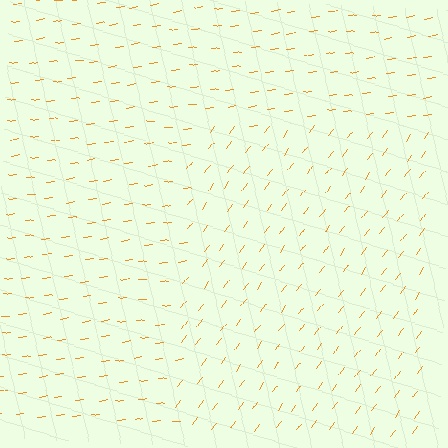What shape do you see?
I see a rectangle.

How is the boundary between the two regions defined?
The boundary is defined purely by a change in line orientation (approximately 45 degrees difference). All lines are the same color and thickness.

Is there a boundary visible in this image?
Yes, there is a texture boundary formed by a change in line orientation.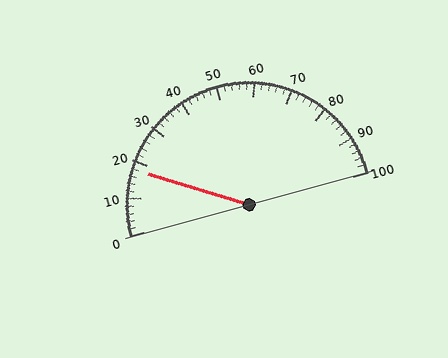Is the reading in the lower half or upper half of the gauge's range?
The reading is in the lower half of the range (0 to 100).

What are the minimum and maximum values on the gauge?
The gauge ranges from 0 to 100.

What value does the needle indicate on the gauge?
The needle indicates approximately 18.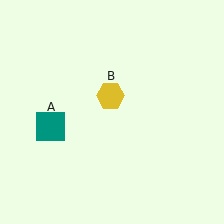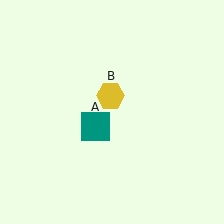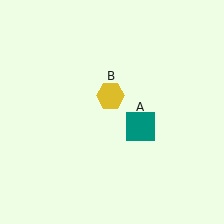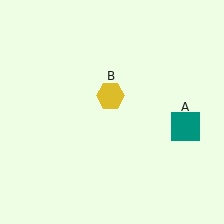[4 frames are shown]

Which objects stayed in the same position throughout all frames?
Yellow hexagon (object B) remained stationary.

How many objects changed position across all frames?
1 object changed position: teal square (object A).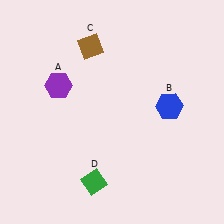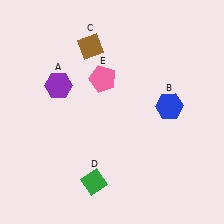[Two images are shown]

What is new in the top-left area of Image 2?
A pink pentagon (E) was added in the top-left area of Image 2.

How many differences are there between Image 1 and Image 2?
There is 1 difference between the two images.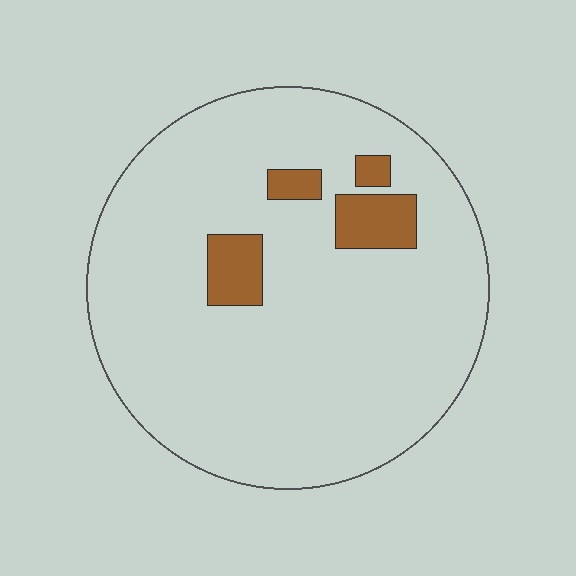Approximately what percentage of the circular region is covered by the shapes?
Approximately 10%.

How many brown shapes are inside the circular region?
4.